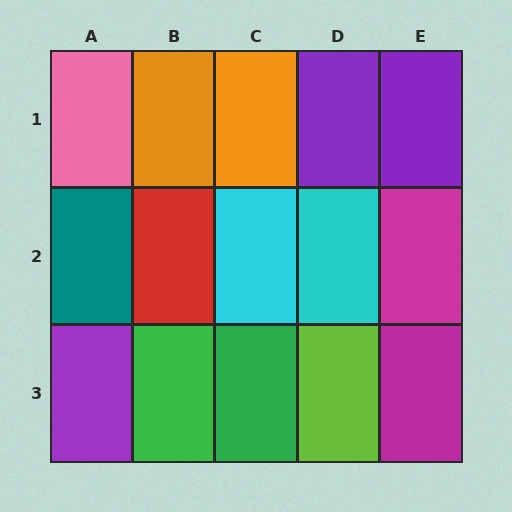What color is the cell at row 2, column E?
Magenta.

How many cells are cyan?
2 cells are cyan.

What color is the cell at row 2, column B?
Red.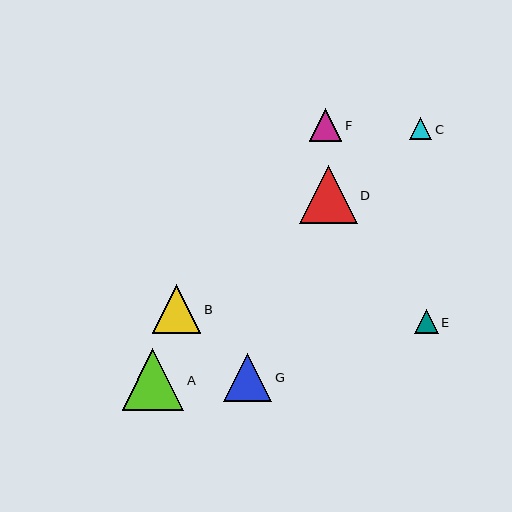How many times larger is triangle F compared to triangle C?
Triangle F is approximately 1.4 times the size of triangle C.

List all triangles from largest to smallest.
From largest to smallest: A, D, G, B, F, E, C.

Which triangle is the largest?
Triangle A is the largest with a size of approximately 62 pixels.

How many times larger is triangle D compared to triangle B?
Triangle D is approximately 1.2 times the size of triangle B.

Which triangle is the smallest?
Triangle C is the smallest with a size of approximately 23 pixels.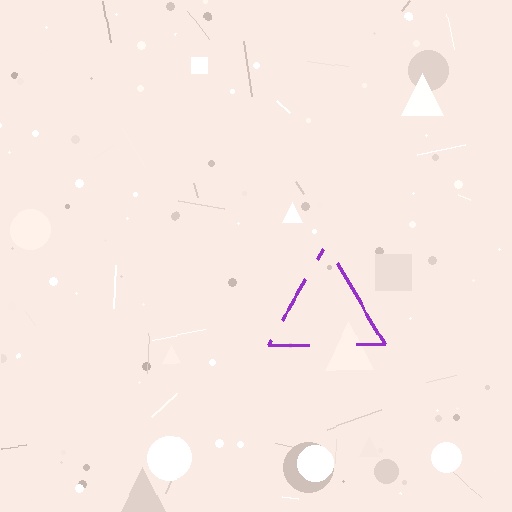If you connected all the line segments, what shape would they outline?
They would outline a triangle.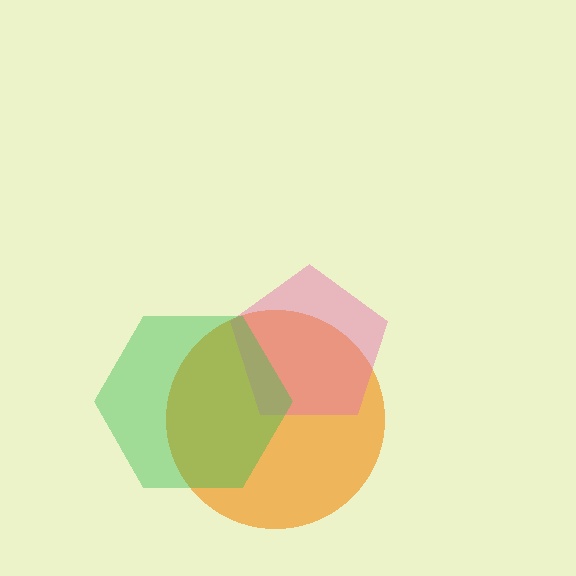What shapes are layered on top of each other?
The layered shapes are: an orange circle, a pink pentagon, a green hexagon.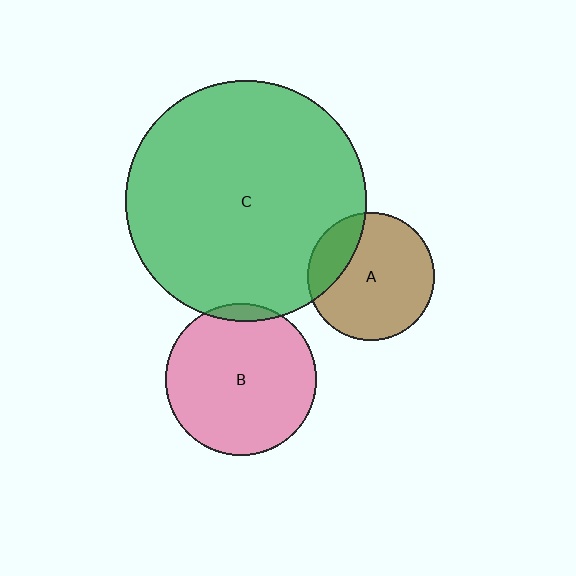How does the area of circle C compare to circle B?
Approximately 2.5 times.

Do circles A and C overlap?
Yes.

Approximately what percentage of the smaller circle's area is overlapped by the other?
Approximately 20%.